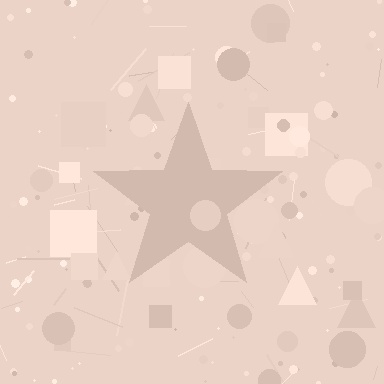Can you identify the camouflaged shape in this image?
The camouflaged shape is a star.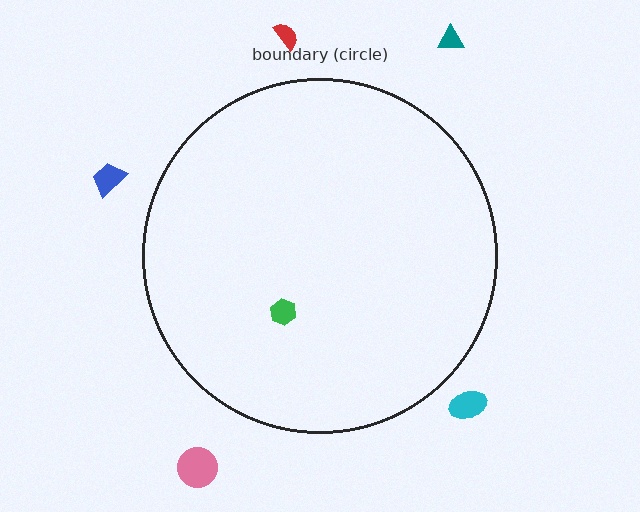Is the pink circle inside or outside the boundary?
Outside.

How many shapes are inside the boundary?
1 inside, 5 outside.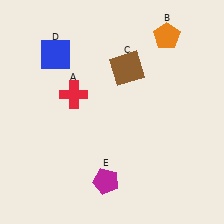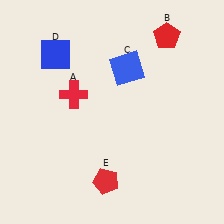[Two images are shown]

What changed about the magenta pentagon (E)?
In Image 1, E is magenta. In Image 2, it changed to red.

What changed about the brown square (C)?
In Image 1, C is brown. In Image 2, it changed to blue.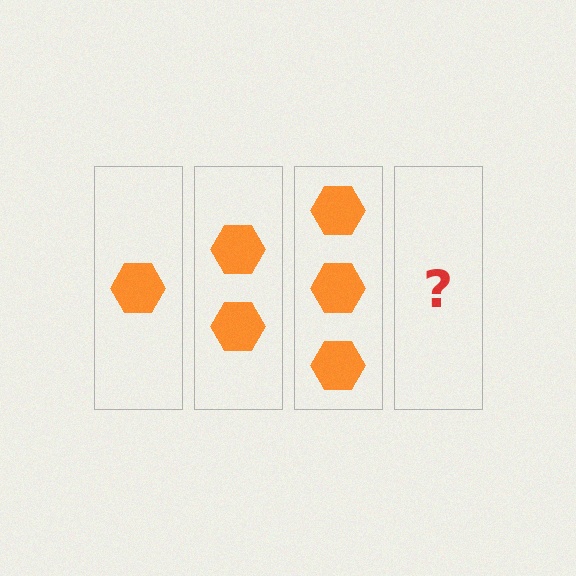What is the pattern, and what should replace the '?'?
The pattern is that each step adds one more hexagon. The '?' should be 4 hexagons.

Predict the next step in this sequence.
The next step is 4 hexagons.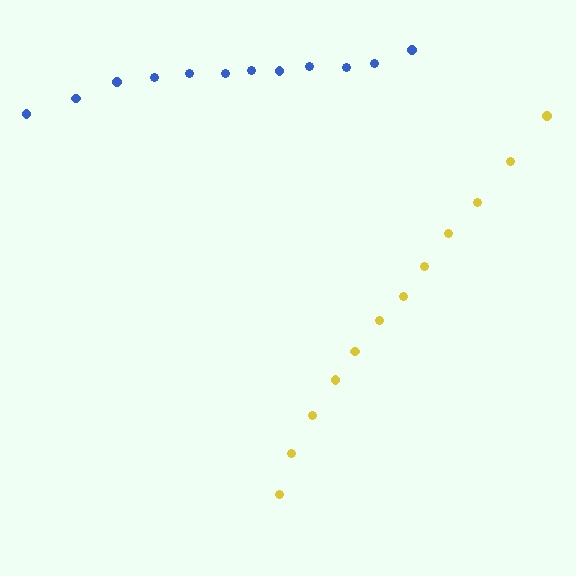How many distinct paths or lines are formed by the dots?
There are 2 distinct paths.